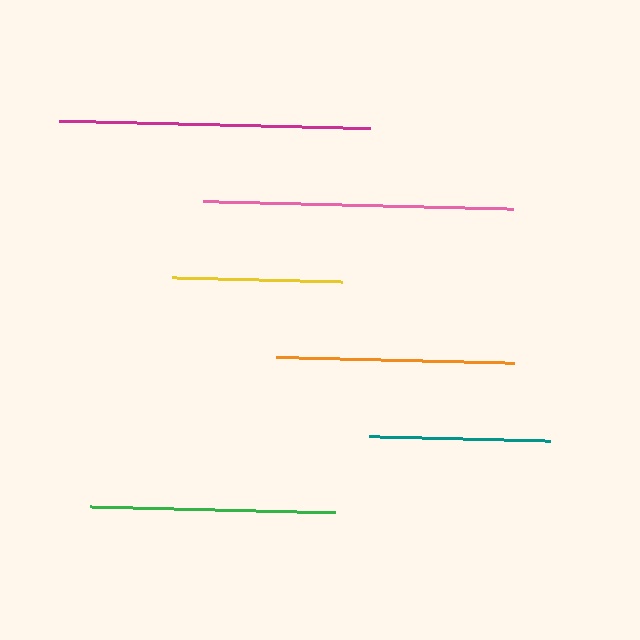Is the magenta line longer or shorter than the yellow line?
The magenta line is longer than the yellow line.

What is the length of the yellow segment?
The yellow segment is approximately 170 pixels long.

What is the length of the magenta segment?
The magenta segment is approximately 311 pixels long.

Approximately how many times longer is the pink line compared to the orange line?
The pink line is approximately 1.3 times the length of the orange line.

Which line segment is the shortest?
The yellow line is the shortest at approximately 170 pixels.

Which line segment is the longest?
The magenta line is the longest at approximately 311 pixels.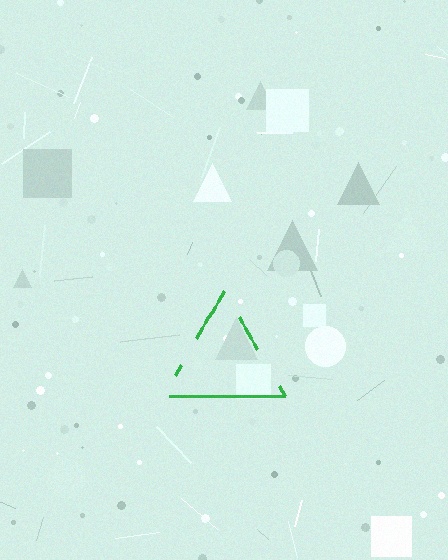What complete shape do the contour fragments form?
The contour fragments form a triangle.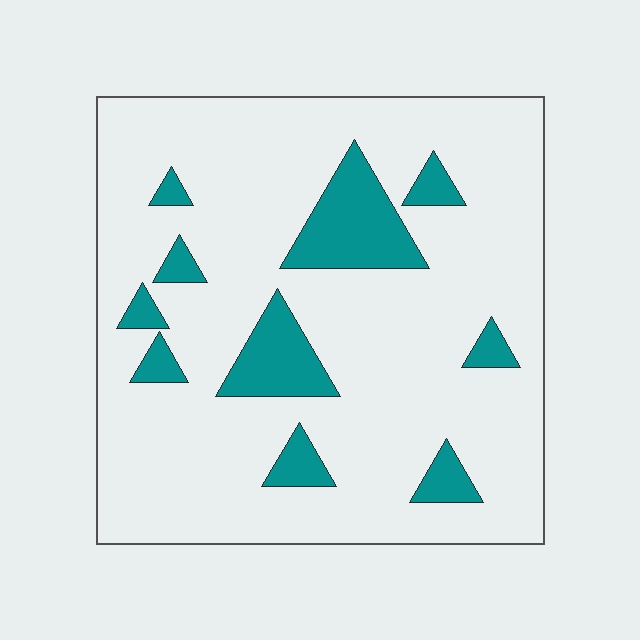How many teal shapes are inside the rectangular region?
10.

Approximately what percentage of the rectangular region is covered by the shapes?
Approximately 15%.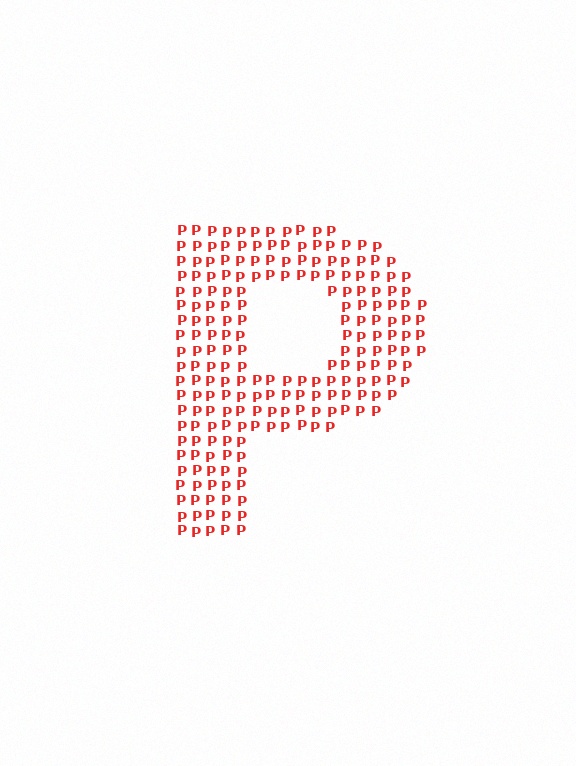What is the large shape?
The large shape is the letter P.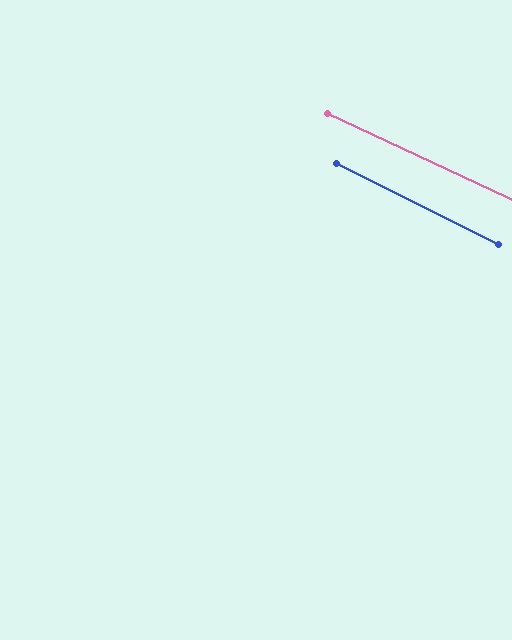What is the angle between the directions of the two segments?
Approximately 2 degrees.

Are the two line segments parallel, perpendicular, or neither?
Parallel — their directions differ by only 1.6°.